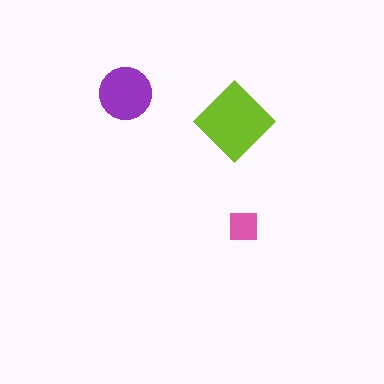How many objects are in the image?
There are 3 objects in the image.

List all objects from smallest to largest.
The pink square, the purple circle, the lime diamond.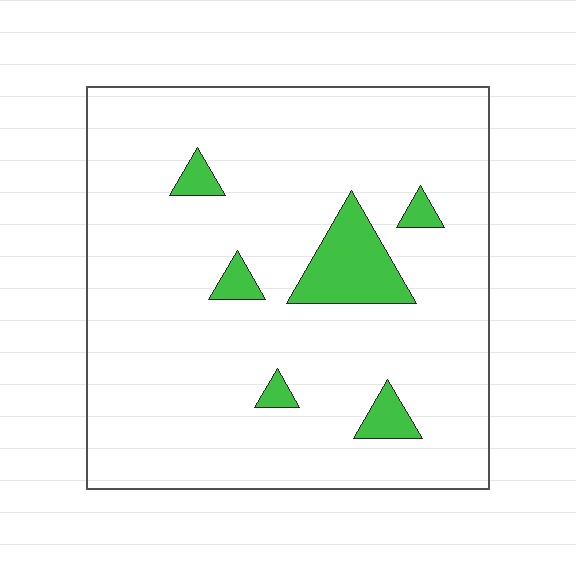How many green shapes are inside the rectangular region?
6.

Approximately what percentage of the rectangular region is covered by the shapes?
Approximately 10%.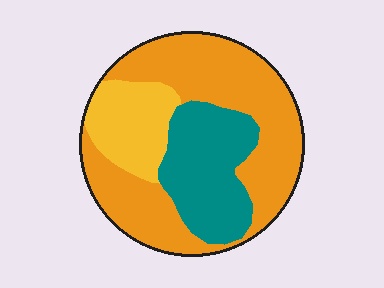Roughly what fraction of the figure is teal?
Teal covers around 25% of the figure.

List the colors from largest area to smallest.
From largest to smallest: orange, teal, yellow.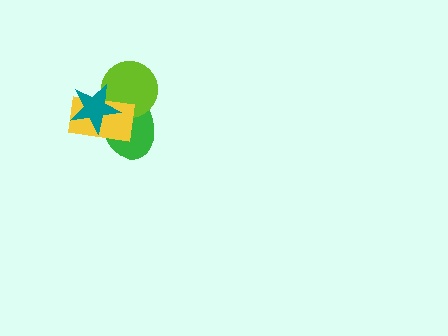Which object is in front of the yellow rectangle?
The teal star is in front of the yellow rectangle.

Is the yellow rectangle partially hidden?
Yes, it is partially covered by another shape.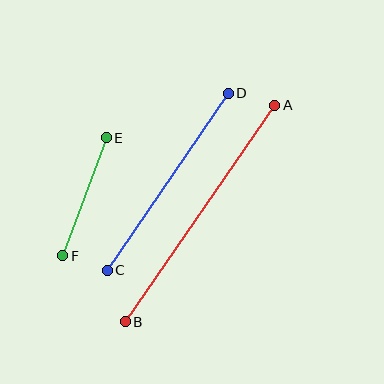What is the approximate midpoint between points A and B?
The midpoint is at approximately (200, 213) pixels.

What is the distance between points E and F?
The distance is approximately 126 pixels.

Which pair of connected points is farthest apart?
Points A and B are farthest apart.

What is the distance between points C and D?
The distance is approximately 215 pixels.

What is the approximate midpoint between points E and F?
The midpoint is at approximately (85, 197) pixels.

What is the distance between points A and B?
The distance is approximately 263 pixels.